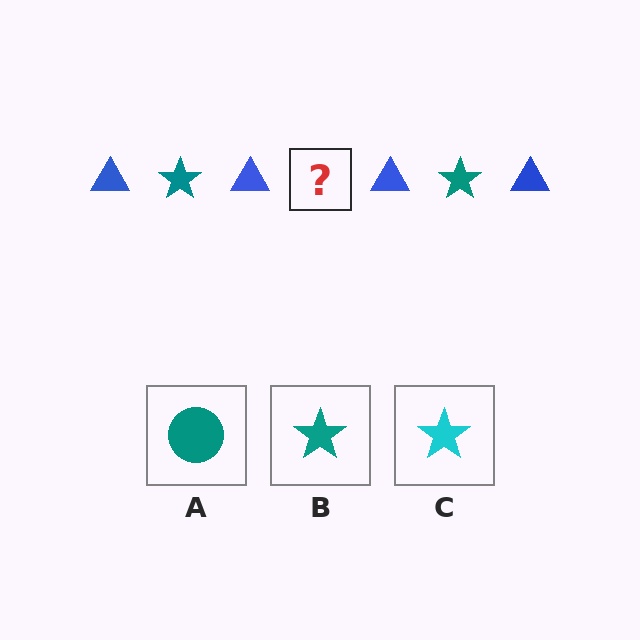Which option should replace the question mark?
Option B.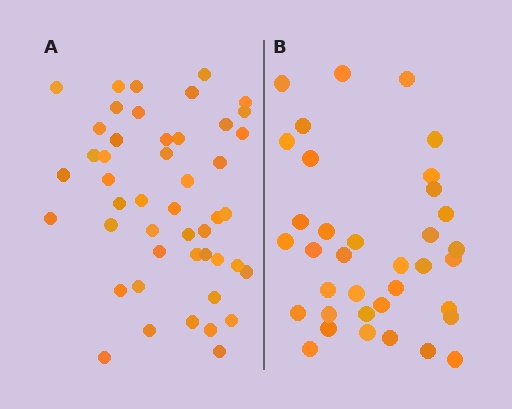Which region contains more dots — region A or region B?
Region A (the left region) has more dots.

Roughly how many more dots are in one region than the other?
Region A has roughly 12 or so more dots than region B.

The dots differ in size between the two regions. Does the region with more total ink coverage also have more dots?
No. Region B has more total ink coverage because its dots are larger, but region A actually contains more individual dots. Total area can be misleading — the number of items is what matters here.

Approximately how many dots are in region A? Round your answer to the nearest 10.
About 50 dots. (The exact count is 47, which rounds to 50.)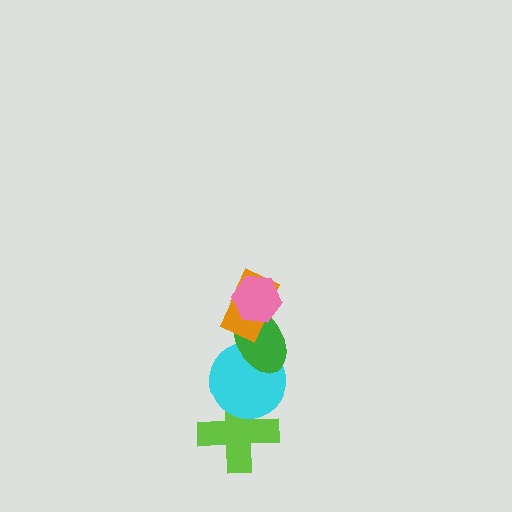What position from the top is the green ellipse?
The green ellipse is 3rd from the top.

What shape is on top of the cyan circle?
The green ellipse is on top of the cyan circle.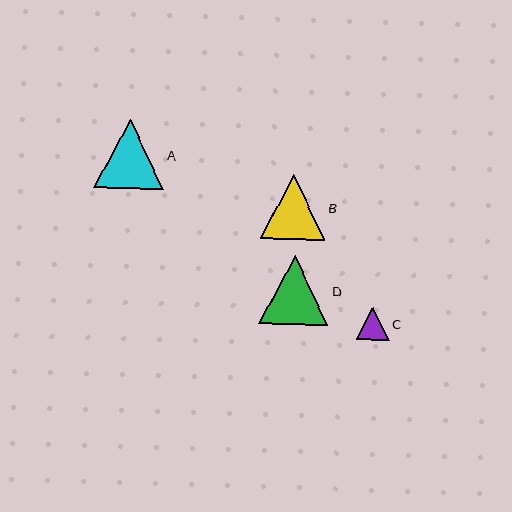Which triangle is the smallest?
Triangle C is the smallest with a size of approximately 33 pixels.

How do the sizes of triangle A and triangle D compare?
Triangle A and triangle D are approximately the same size.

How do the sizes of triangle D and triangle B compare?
Triangle D and triangle B are approximately the same size.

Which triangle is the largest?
Triangle A is the largest with a size of approximately 70 pixels.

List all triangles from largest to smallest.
From largest to smallest: A, D, B, C.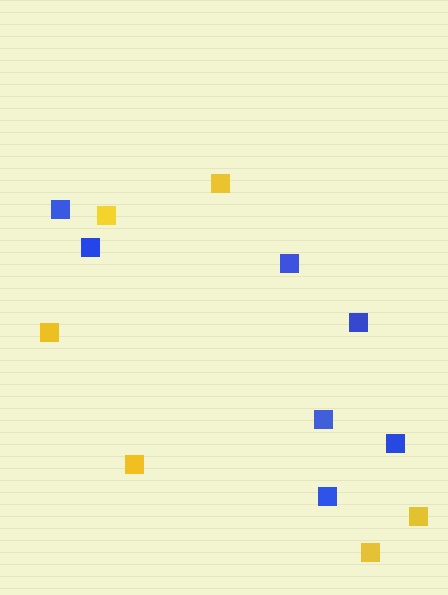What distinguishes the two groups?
There are 2 groups: one group of yellow squares (6) and one group of blue squares (7).